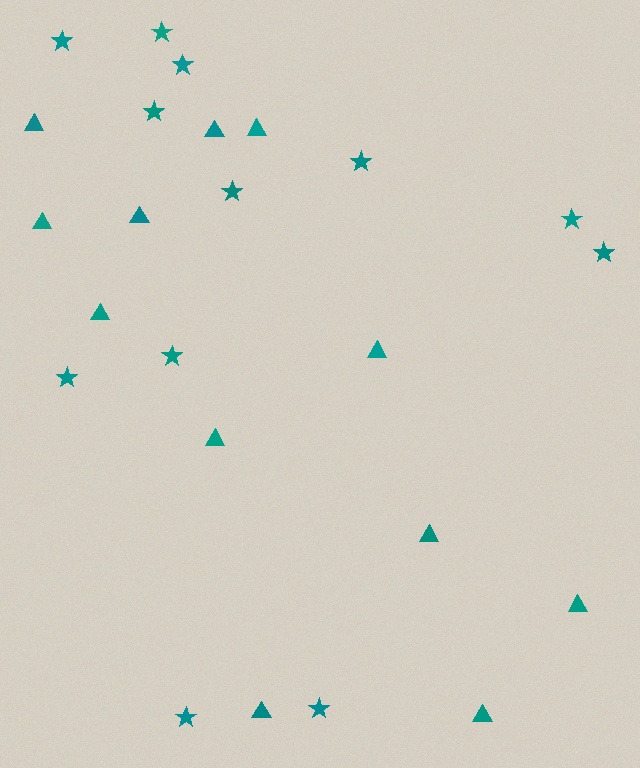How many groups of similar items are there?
There are 2 groups: one group of stars (12) and one group of triangles (12).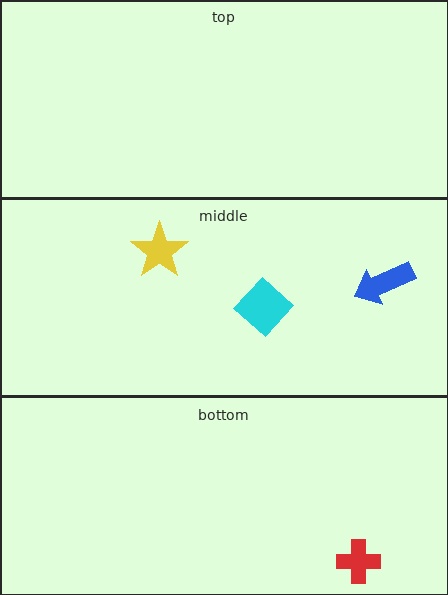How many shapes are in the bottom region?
1.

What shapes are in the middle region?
The cyan diamond, the yellow star, the blue arrow.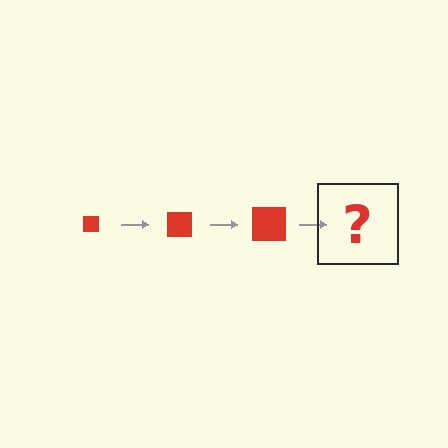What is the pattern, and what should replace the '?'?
The pattern is that the square gets progressively larger each step. The '?' should be a red square, larger than the previous one.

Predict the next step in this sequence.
The next step is a red square, larger than the previous one.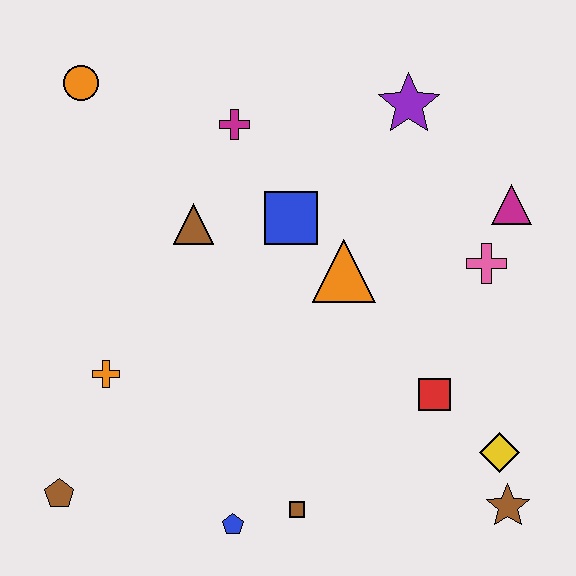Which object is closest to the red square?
The yellow diamond is closest to the red square.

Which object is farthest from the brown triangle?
The brown star is farthest from the brown triangle.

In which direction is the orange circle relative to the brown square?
The orange circle is above the brown square.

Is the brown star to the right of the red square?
Yes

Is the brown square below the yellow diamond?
Yes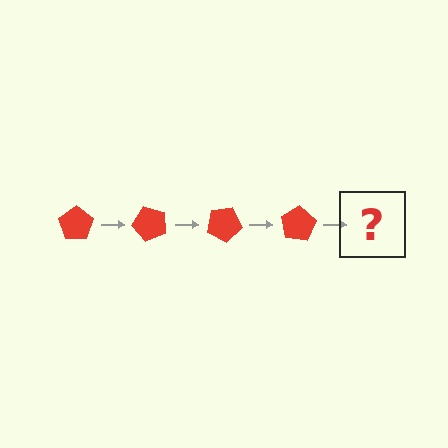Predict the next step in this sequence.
The next step is a red pentagon rotated 200 degrees.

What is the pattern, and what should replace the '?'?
The pattern is that the pentagon rotates 50 degrees each step. The '?' should be a red pentagon rotated 200 degrees.